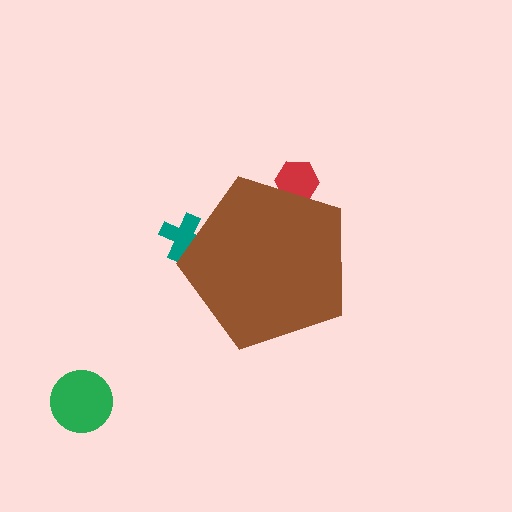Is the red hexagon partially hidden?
Yes, the red hexagon is partially hidden behind the brown pentagon.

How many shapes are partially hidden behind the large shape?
2 shapes are partially hidden.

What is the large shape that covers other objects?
A brown pentagon.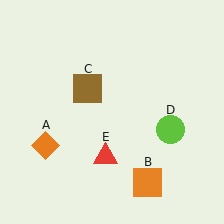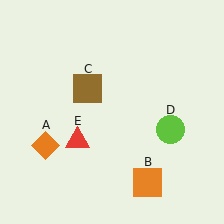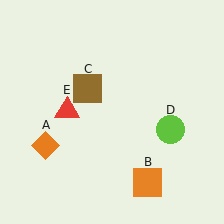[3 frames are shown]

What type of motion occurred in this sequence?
The red triangle (object E) rotated clockwise around the center of the scene.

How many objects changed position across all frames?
1 object changed position: red triangle (object E).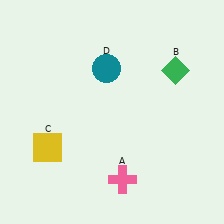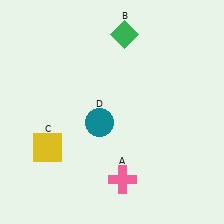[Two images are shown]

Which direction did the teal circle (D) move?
The teal circle (D) moved down.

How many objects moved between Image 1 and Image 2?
2 objects moved between the two images.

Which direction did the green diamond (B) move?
The green diamond (B) moved left.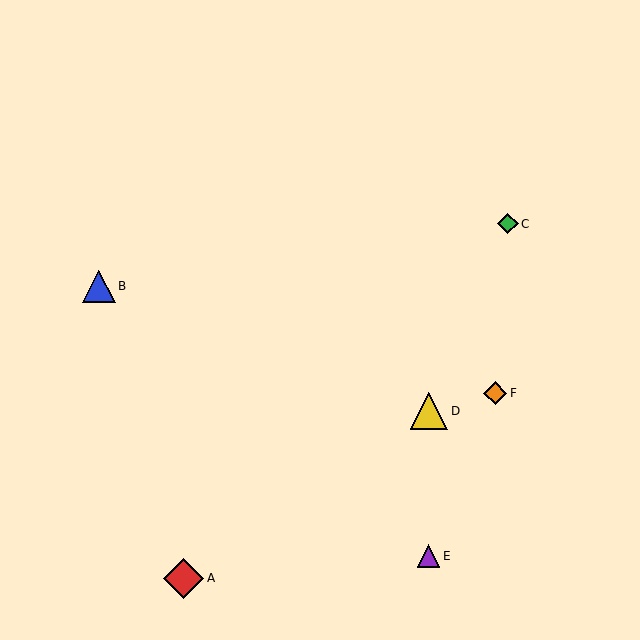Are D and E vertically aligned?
Yes, both are at x≈429.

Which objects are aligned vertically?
Objects D, E are aligned vertically.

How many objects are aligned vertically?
2 objects (D, E) are aligned vertically.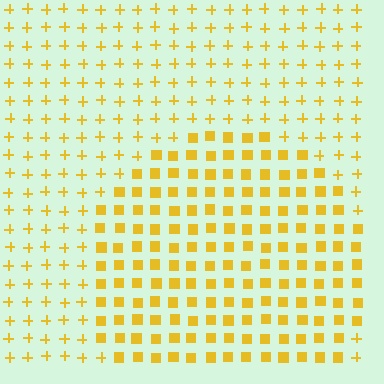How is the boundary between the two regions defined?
The boundary is defined by a change in element shape: squares inside vs. plus signs outside. All elements share the same color and spacing.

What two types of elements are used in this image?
The image uses squares inside the circle region and plus signs outside it.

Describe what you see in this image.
The image is filled with small yellow elements arranged in a uniform grid. A circle-shaped region contains squares, while the surrounding area contains plus signs. The boundary is defined purely by the change in element shape.